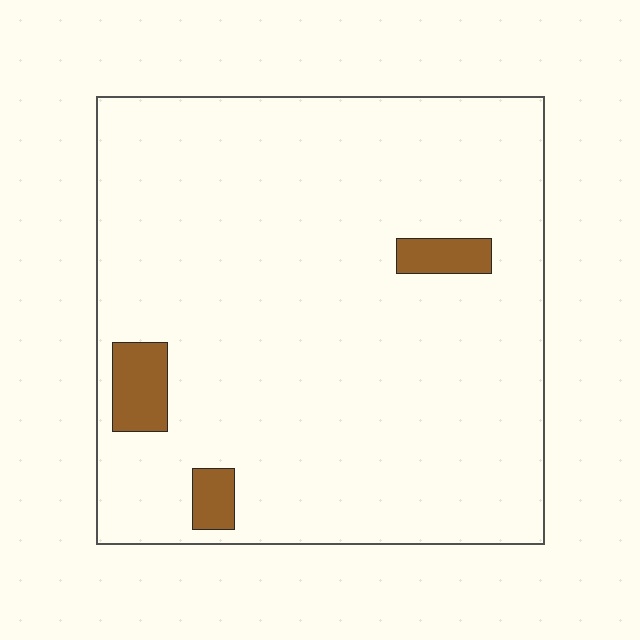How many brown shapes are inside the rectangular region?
3.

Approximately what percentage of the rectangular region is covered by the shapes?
Approximately 5%.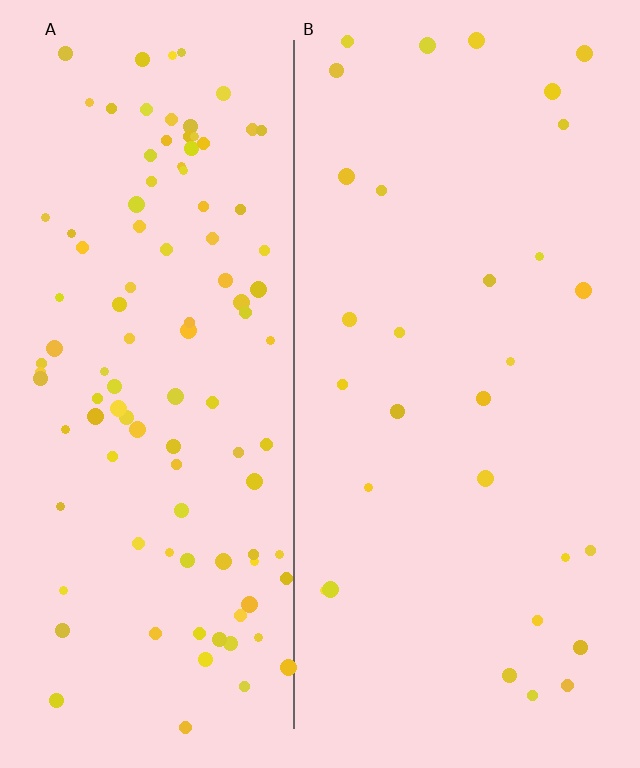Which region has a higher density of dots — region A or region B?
A (the left).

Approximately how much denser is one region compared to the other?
Approximately 3.5× — region A over region B.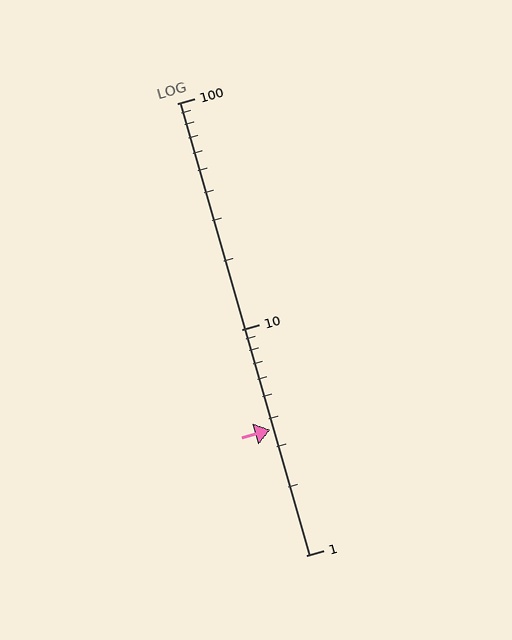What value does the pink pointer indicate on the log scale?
The pointer indicates approximately 3.6.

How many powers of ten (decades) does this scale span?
The scale spans 2 decades, from 1 to 100.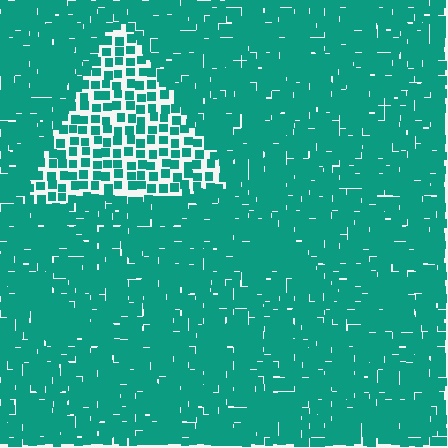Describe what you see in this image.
The image contains small teal elements arranged at two different densities. A triangle-shaped region is visible where the elements are less densely packed than the surrounding area.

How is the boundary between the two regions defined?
The boundary is defined by a change in element density (approximately 2.3x ratio). All elements are the same color, size, and shape.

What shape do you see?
I see a triangle.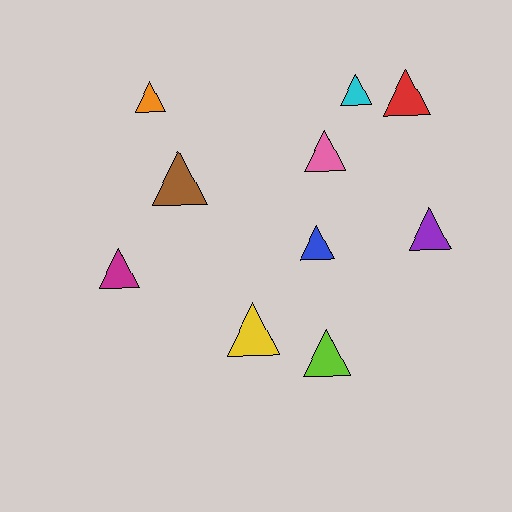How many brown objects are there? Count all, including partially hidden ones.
There is 1 brown object.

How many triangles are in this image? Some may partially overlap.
There are 10 triangles.